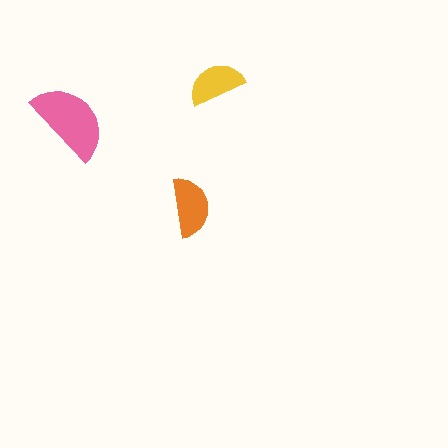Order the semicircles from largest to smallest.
the pink one, the orange one, the yellow one.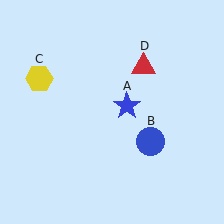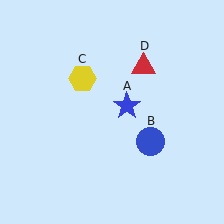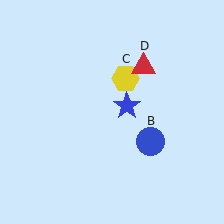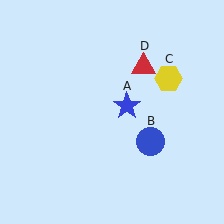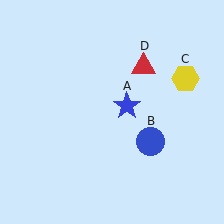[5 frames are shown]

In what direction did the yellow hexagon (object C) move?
The yellow hexagon (object C) moved right.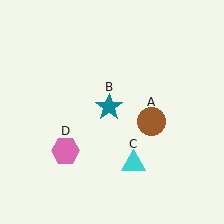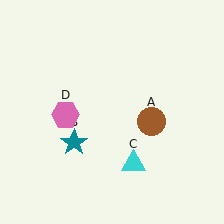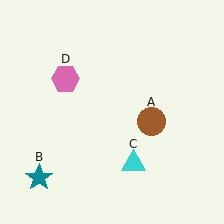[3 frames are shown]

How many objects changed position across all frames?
2 objects changed position: teal star (object B), pink hexagon (object D).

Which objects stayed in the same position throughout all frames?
Brown circle (object A) and cyan triangle (object C) remained stationary.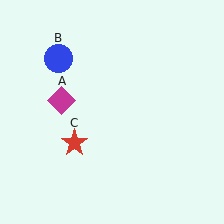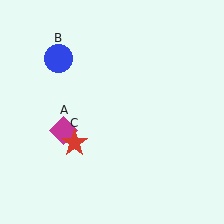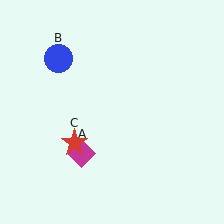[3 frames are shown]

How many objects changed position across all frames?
1 object changed position: magenta diamond (object A).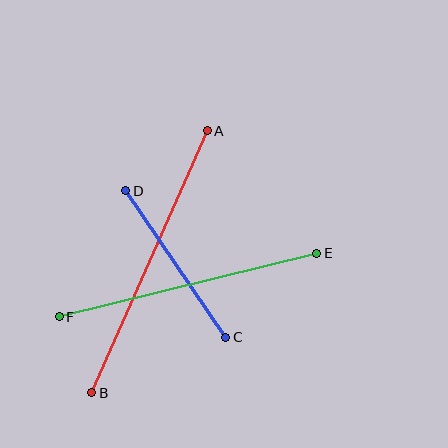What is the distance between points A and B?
The distance is approximately 286 pixels.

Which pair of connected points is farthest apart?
Points A and B are farthest apart.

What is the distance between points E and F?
The distance is approximately 265 pixels.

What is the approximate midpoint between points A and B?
The midpoint is at approximately (150, 262) pixels.